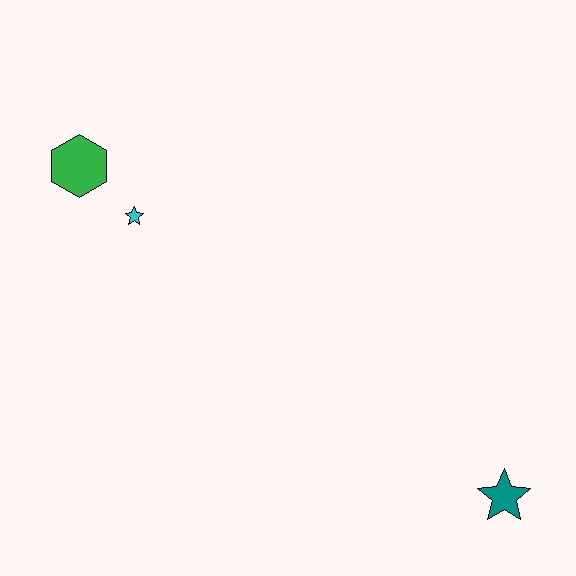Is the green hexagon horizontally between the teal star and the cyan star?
No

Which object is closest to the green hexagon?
The cyan star is closest to the green hexagon.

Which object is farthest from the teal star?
The green hexagon is farthest from the teal star.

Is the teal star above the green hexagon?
No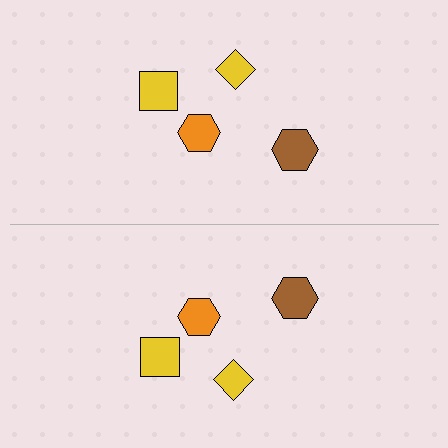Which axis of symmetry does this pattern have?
The pattern has a horizontal axis of symmetry running through the center of the image.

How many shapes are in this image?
There are 8 shapes in this image.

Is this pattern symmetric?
Yes, this pattern has bilateral (reflection) symmetry.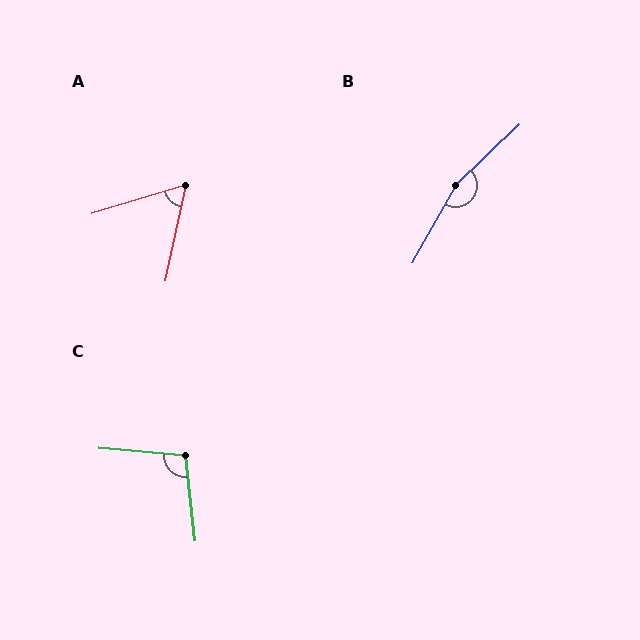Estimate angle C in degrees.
Approximately 101 degrees.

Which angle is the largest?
B, at approximately 163 degrees.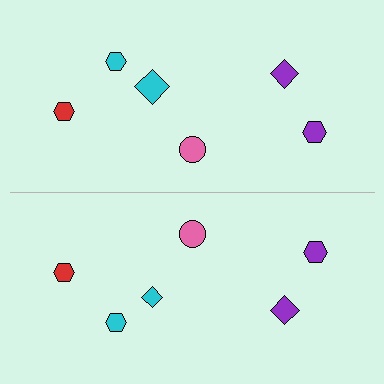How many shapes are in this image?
There are 12 shapes in this image.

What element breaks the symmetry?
The cyan diamond on the bottom side has a different size than its mirror counterpart.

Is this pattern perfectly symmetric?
No, the pattern is not perfectly symmetric. The cyan diamond on the bottom side has a different size than its mirror counterpart.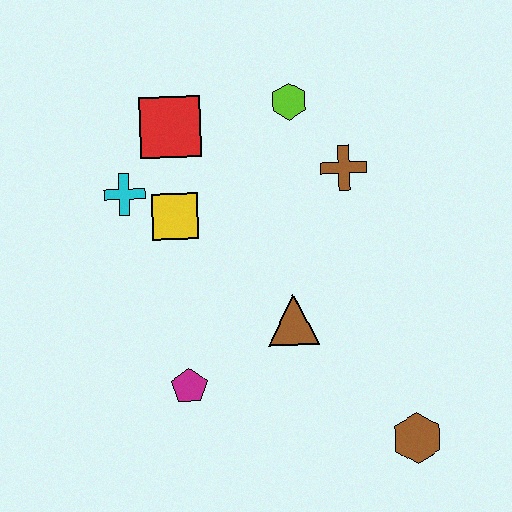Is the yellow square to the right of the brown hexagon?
No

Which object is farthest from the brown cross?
The brown hexagon is farthest from the brown cross.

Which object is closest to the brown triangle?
The magenta pentagon is closest to the brown triangle.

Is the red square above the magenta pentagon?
Yes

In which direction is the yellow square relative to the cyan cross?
The yellow square is to the right of the cyan cross.